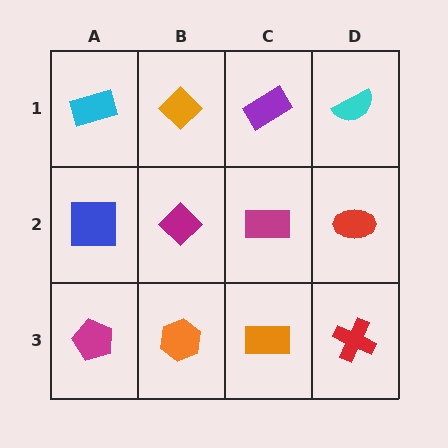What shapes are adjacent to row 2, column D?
A cyan semicircle (row 1, column D), a red cross (row 3, column D), a magenta rectangle (row 2, column C).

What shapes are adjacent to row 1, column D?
A red ellipse (row 2, column D), a purple rectangle (row 1, column C).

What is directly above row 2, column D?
A cyan semicircle.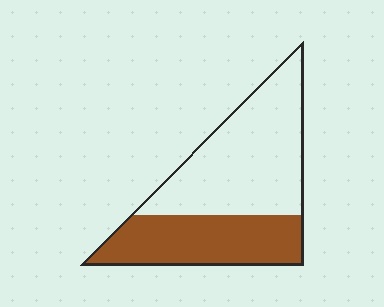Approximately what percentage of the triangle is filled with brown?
Approximately 40%.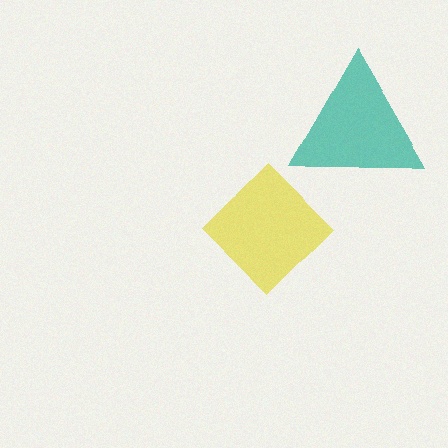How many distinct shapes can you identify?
There are 2 distinct shapes: a teal triangle, a yellow diamond.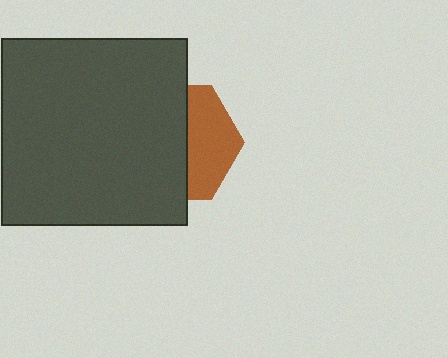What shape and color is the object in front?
The object in front is a dark gray square.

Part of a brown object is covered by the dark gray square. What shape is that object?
It is a hexagon.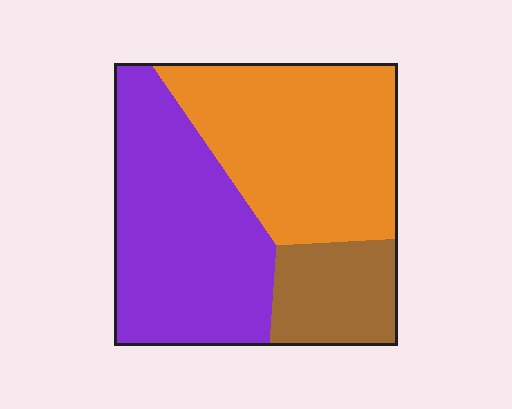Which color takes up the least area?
Brown, at roughly 15%.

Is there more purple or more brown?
Purple.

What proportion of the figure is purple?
Purple takes up between a quarter and a half of the figure.